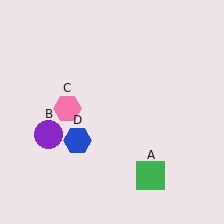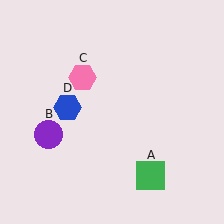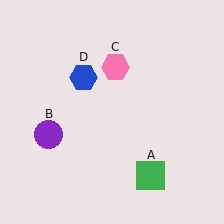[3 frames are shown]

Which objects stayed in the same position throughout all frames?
Green square (object A) and purple circle (object B) remained stationary.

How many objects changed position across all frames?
2 objects changed position: pink hexagon (object C), blue hexagon (object D).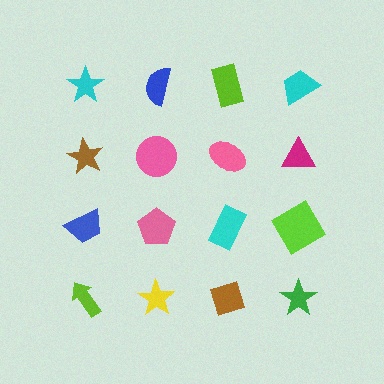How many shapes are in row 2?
4 shapes.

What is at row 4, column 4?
A green star.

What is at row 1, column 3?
A lime rectangle.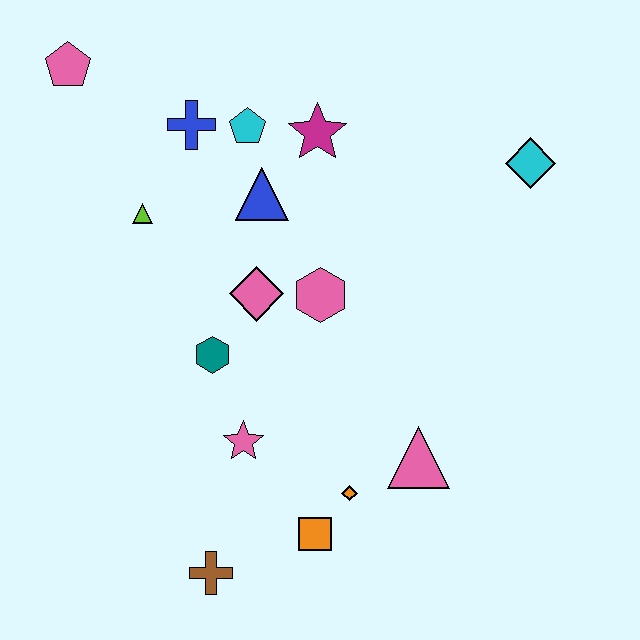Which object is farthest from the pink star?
The pink pentagon is farthest from the pink star.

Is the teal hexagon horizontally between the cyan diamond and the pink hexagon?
No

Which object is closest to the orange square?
The orange diamond is closest to the orange square.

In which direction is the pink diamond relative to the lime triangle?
The pink diamond is to the right of the lime triangle.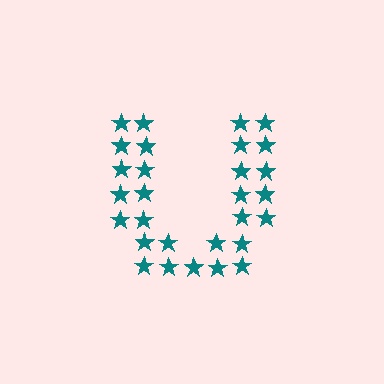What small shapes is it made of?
It is made of small stars.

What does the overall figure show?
The overall figure shows the letter U.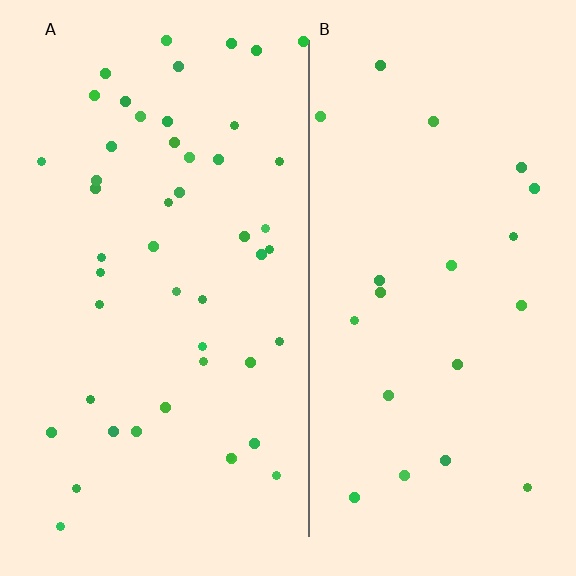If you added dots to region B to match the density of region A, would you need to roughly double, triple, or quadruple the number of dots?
Approximately double.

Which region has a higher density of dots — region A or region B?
A (the left).